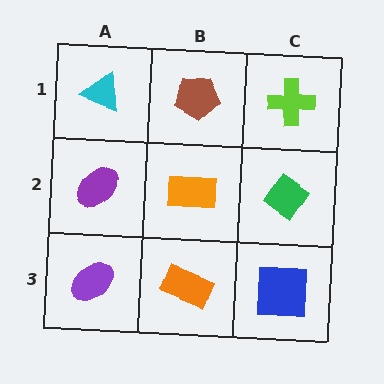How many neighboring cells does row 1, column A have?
2.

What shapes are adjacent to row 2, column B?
A brown pentagon (row 1, column B), an orange rectangle (row 3, column B), a purple ellipse (row 2, column A), a green diamond (row 2, column C).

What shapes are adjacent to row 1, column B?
An orange rectangle (row 2, column B), a cyan triangle (row 1, column A), a lime cross (row 1, column C).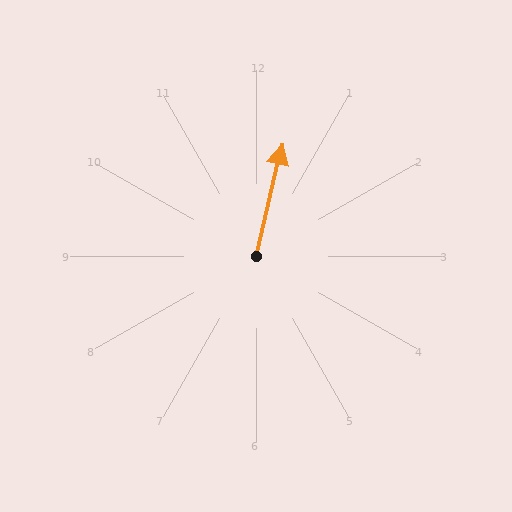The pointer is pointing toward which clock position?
Roughly 12 o'clock.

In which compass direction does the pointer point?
North.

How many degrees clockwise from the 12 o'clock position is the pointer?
Approximately 13 degrees.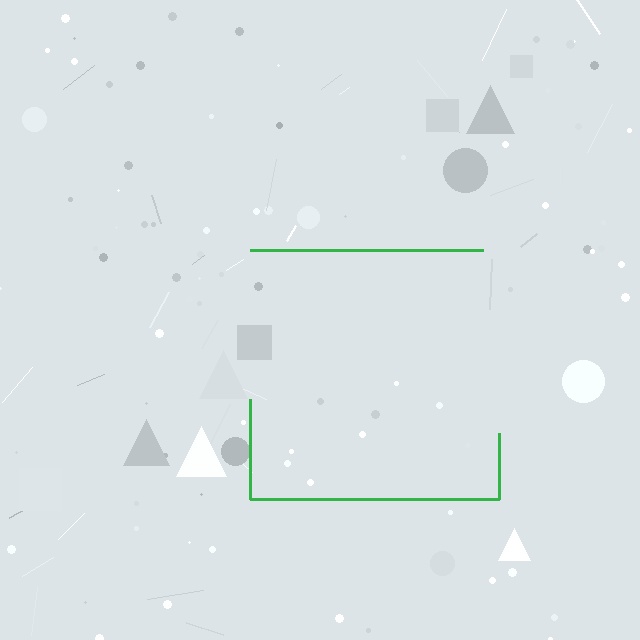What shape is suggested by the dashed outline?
The dashed outline suggests a square.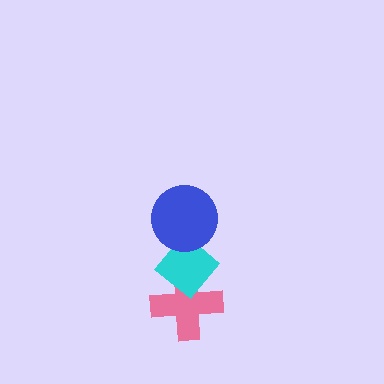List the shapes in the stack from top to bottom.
From top to bottom: the blue circle, the cyan diamond, the pink cross.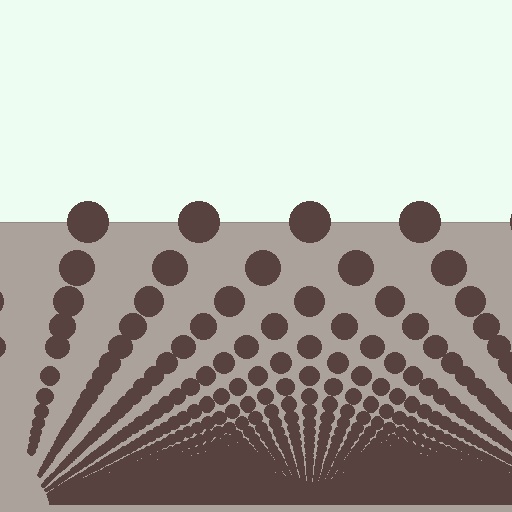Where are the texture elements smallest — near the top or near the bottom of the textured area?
Near the bottom.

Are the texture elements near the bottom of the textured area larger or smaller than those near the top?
Smaller. The gradient is inverted — elements near the bottom are smaller and denser.